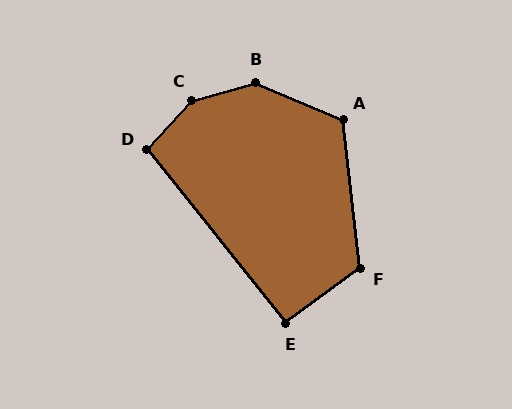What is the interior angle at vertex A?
Approximately 119 degrees (obtuse).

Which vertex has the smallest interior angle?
E, at approximately 92 degrees.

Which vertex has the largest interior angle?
C, at approximately 148 degrees.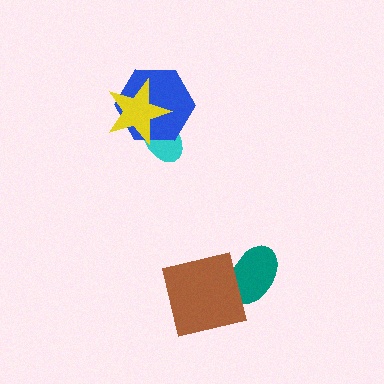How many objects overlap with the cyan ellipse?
2 objects overlap with the cyan ellipse.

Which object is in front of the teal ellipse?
The brown square is in front of the teal ellipse.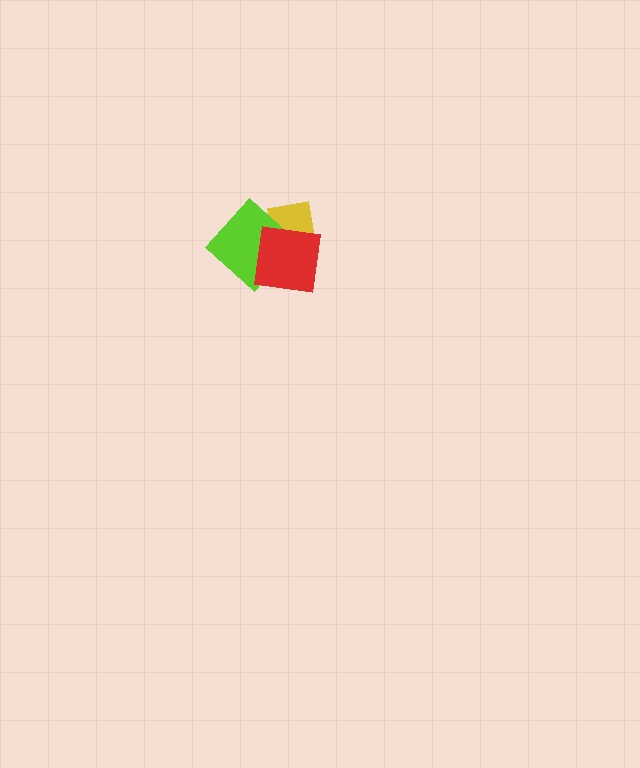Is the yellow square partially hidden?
Yes, it is partially covered by another shape.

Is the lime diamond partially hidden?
Yes, it is partially covered by another shape.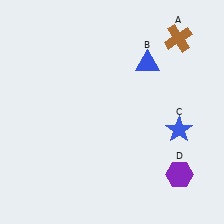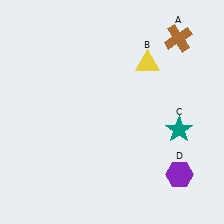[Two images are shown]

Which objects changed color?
B changed from blue to yellow. C changed from blue to teal.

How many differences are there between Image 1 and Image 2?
There are 2 differences between the two images.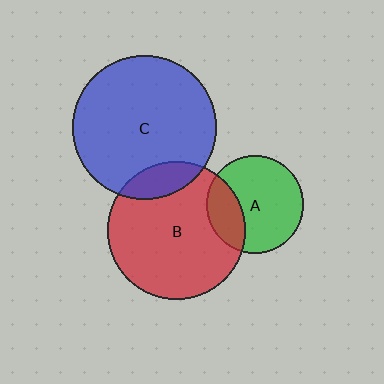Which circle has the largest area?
Circle C (blue).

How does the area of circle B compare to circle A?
Approximately 2.0 times.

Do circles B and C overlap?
Yes.